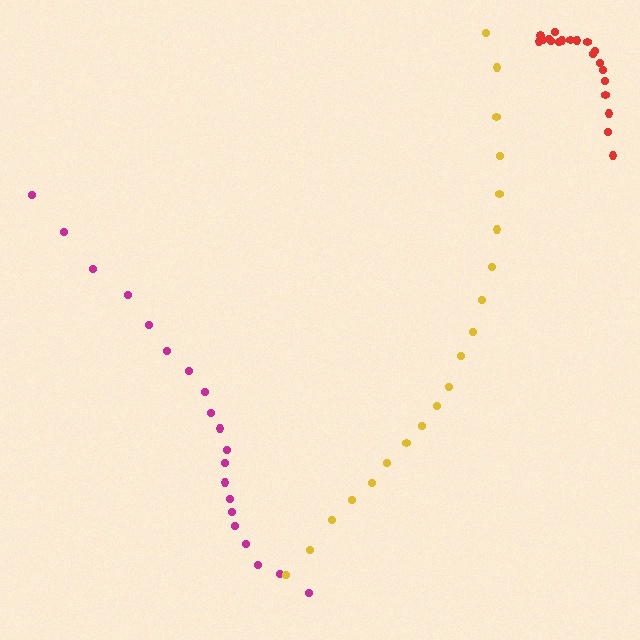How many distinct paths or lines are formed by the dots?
There are 3 distinct paths.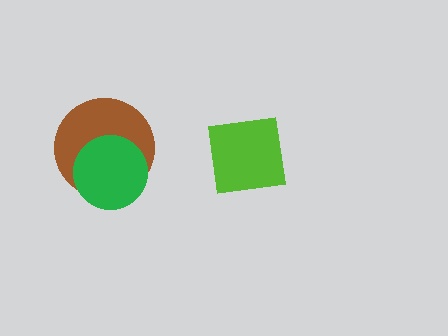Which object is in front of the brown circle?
The green circle is in front of the brown circle.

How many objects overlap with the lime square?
0 objects overlap with the lime square.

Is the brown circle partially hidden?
Yes, it is partially covered by another shape.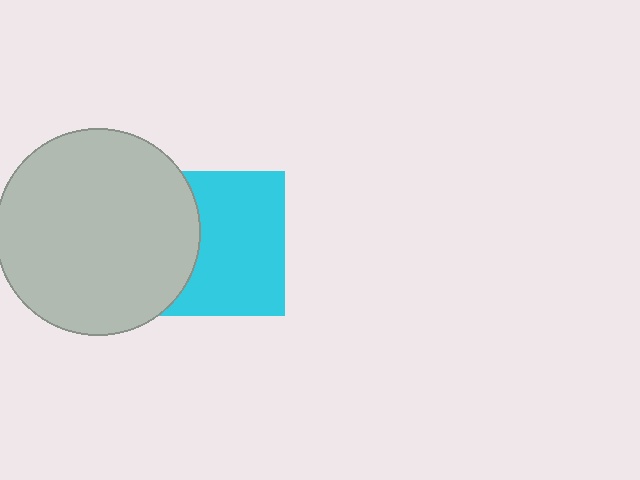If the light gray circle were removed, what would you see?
You would see the complete cyan square.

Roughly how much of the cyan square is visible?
About half of it is visible (roughly 65%).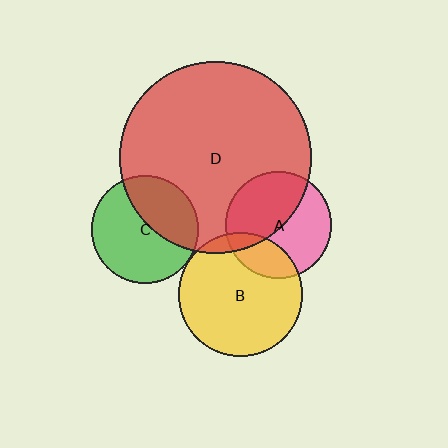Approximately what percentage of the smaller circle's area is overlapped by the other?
Approximately 40%.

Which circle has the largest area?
Circle D (red).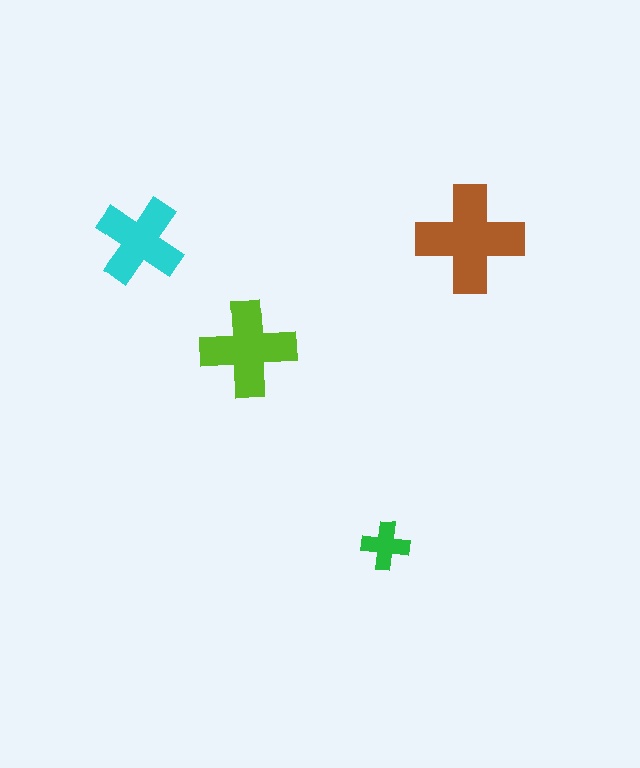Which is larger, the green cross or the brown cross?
The brown one.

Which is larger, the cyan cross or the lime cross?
The lime one.